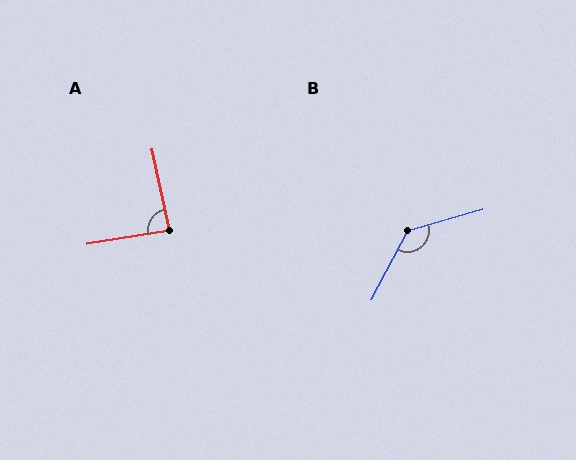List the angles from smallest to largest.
A (87°), B (133°).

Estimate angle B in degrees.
Approximately 133 degrees.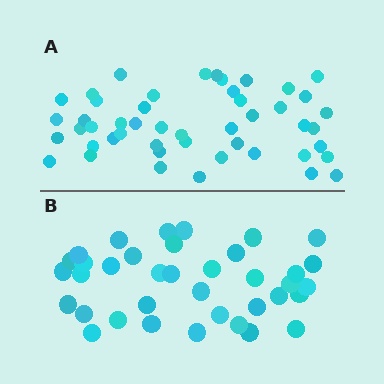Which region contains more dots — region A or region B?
Region A (the top region) has more dots.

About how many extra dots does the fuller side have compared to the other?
Region A has roughly 12 or so more dots than region B.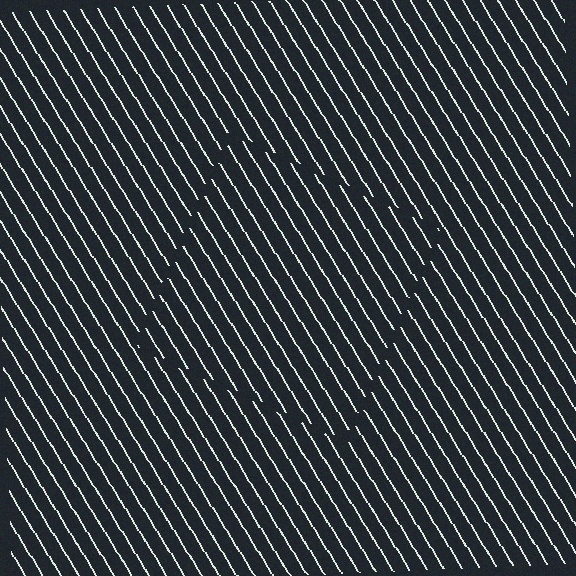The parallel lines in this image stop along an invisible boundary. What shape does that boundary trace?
An illusory square. The interior of the shape contains the same grating, shifted by half a period — the contour is defined by the phase discontinuity where line-ends from the inner and outer gratings abut.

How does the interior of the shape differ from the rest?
The interior of the shape contains the same grating, shifted by half a period — the contour is defined by the phase discontinuity where line-ends from the inner and outer gratings abut.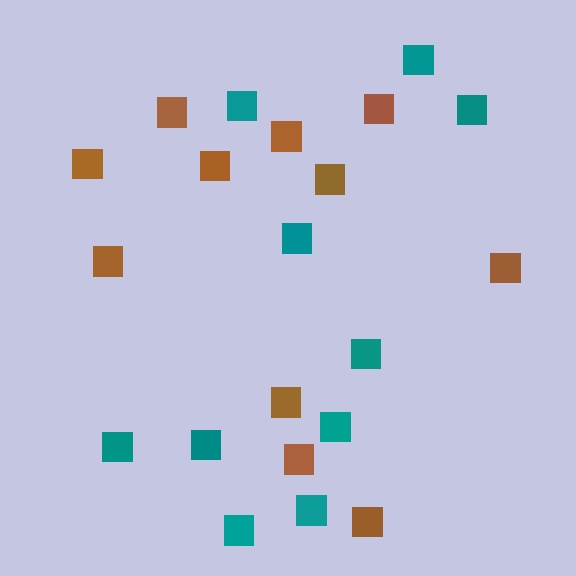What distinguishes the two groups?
There are 2 groups: one group of brown squares (11) and one group of teal squares (10).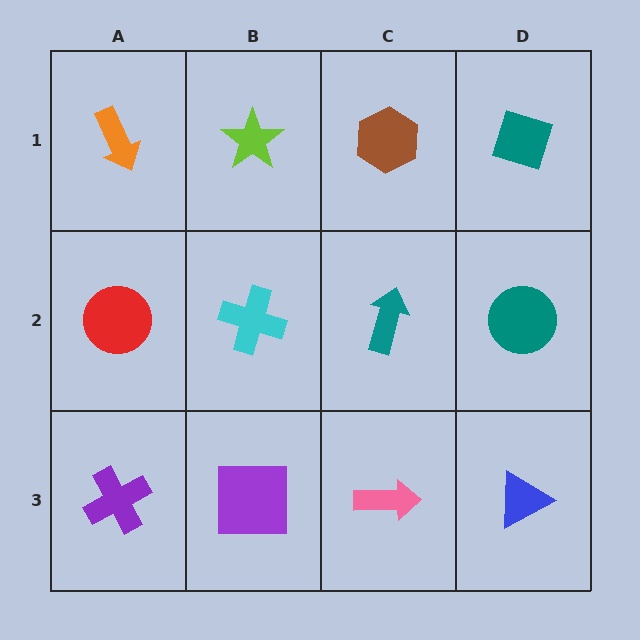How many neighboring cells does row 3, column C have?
3.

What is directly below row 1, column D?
A teal circle.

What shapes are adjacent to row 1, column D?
A teal circle (row 2, column D), a brown hexagon (row 1, column C).